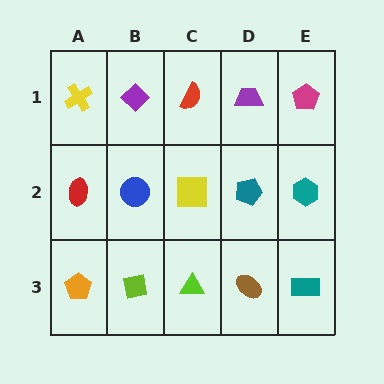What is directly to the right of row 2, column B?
A yellow square.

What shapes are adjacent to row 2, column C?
A red semicircle (row 1, column C), a lime triangle (row 3, column C), a blue circle (row 2, column B), a teal pentagon (row 2, column D).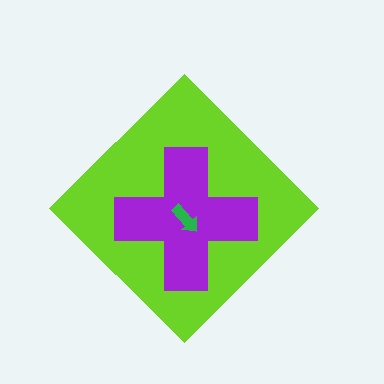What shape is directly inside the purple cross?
The green arrow.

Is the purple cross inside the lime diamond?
Yes.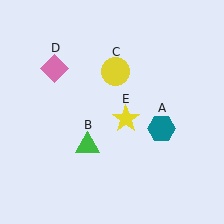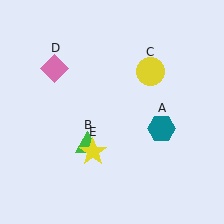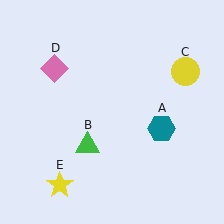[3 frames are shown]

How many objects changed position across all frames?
2 objects changed position: yellow circle (object C), yellow star (object E).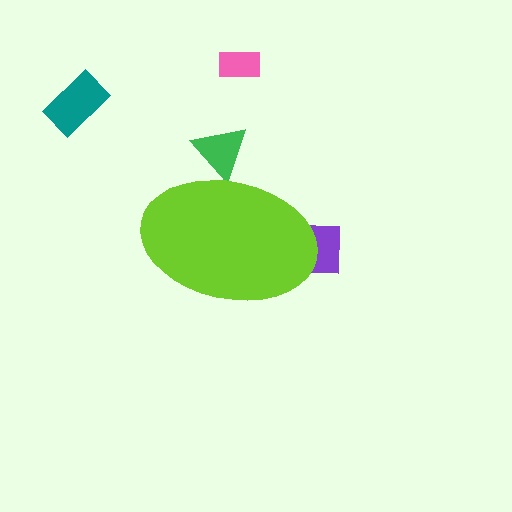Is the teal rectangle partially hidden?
No, the teal rectangle is fully visible.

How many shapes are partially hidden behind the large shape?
2 shapes are partially hidden.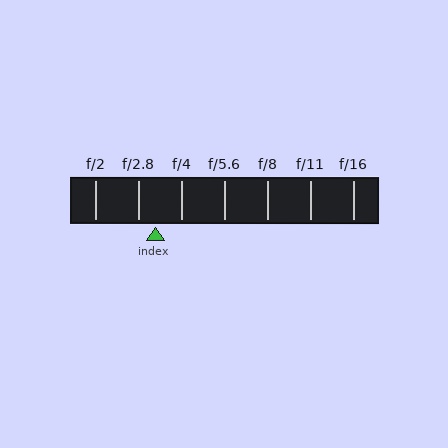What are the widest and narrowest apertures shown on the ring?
The widest aperture shown is f/2 and the narrowest is f/16.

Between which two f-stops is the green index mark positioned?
The index mark is between f/2.8 and f/4.